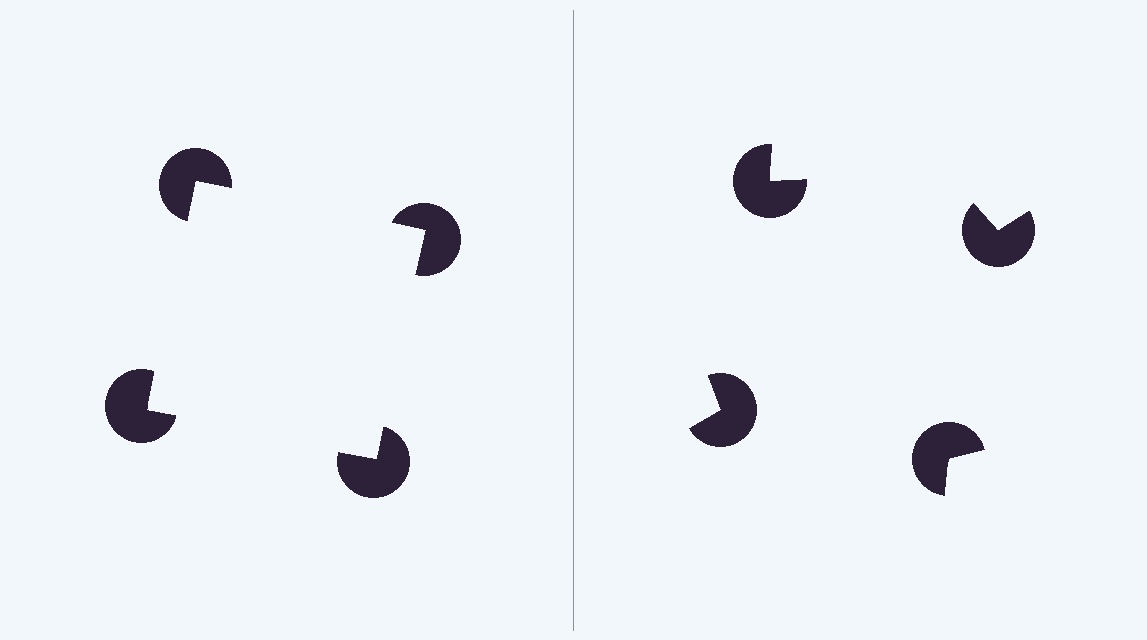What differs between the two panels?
The pac-man discs are positioned identically on both sides; only the wedge orientations differ. On the left they align to a square; on the right they are misaligned.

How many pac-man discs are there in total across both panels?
8 — 4 on each side.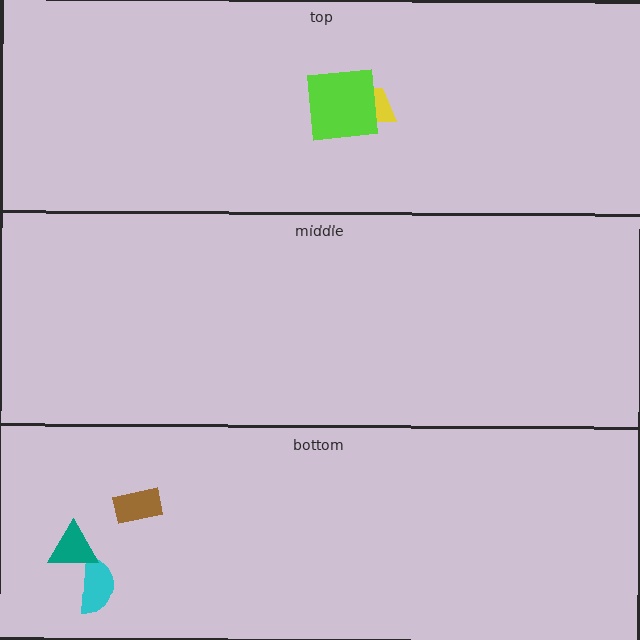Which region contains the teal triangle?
The bottom region.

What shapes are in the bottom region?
The brown rectangle, the cyan semicircle, the teal triangle.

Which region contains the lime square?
The top region.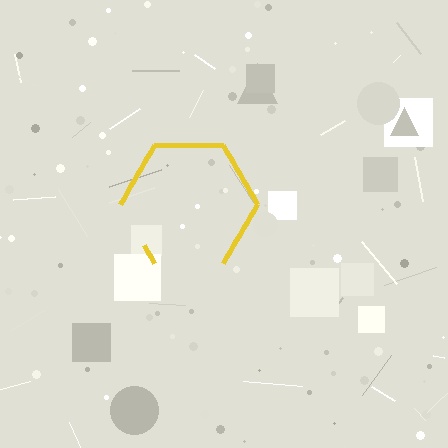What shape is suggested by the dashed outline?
The dashed outline suggests a hexagon.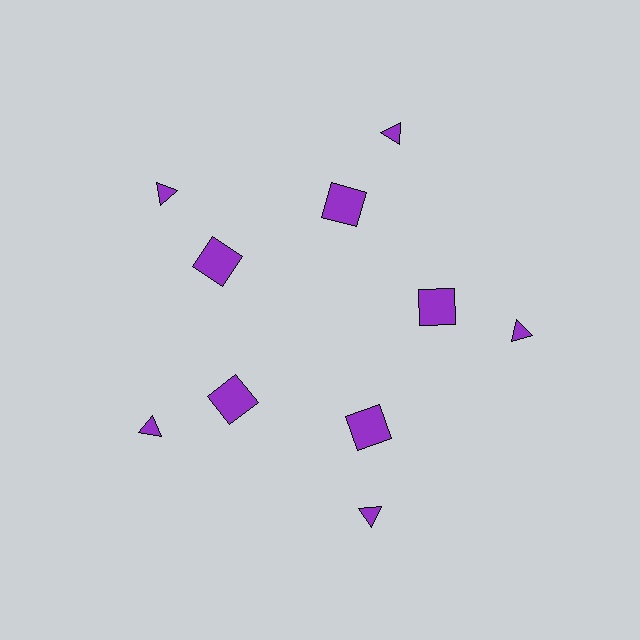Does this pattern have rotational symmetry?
Yes, this pattern has 5-fold rotational symmetry. It looks the same after rotating 72 degrees around the center.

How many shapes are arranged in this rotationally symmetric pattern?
There are 10 shapes, arranged in 5 groups of 2.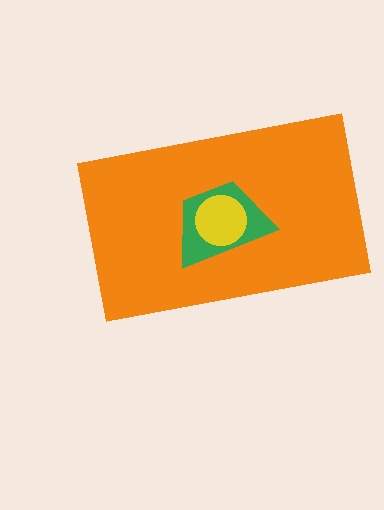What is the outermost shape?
The orange rectangle.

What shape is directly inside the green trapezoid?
The yellow circle.